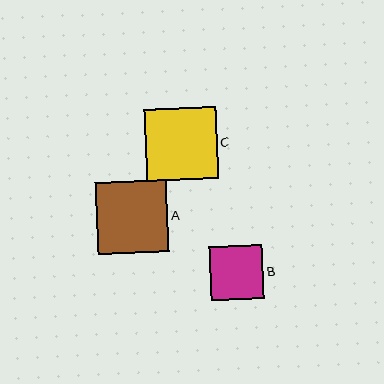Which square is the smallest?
Square B is the smallest with a size of approximately 54 pixels.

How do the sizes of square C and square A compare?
Square C and square A are approximately the same size.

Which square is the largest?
Square C is the largest with a size of approximately 72 pixels.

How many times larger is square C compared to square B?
Square C is approximately 1.3 times the size of square B.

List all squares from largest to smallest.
From largest to smallest: C, A, B.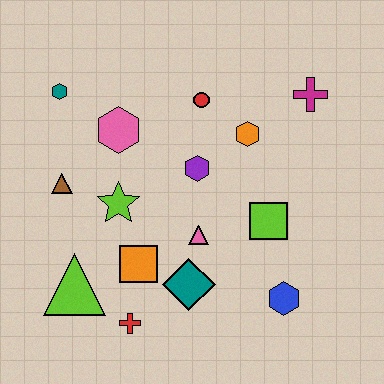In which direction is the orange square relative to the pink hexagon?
The orange square is below the pink hexagon.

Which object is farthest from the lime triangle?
The magenta cross is farthest from the lime triangle.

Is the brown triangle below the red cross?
No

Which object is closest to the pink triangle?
The teal diamond is closest to the pink triangle.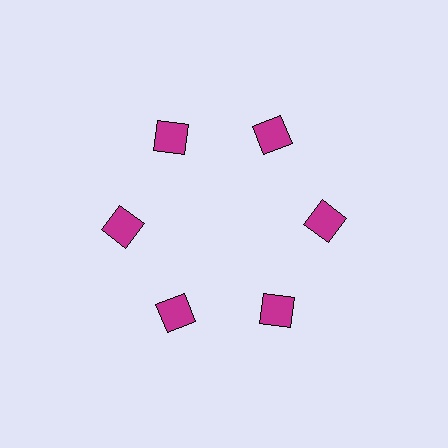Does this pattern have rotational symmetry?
Yes, this pattern has 6-fold rotational symmetry. It looks the same after rotating 60 degrees around the center.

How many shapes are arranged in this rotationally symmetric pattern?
There are 6 shapes, arranged in 6 groups of 1.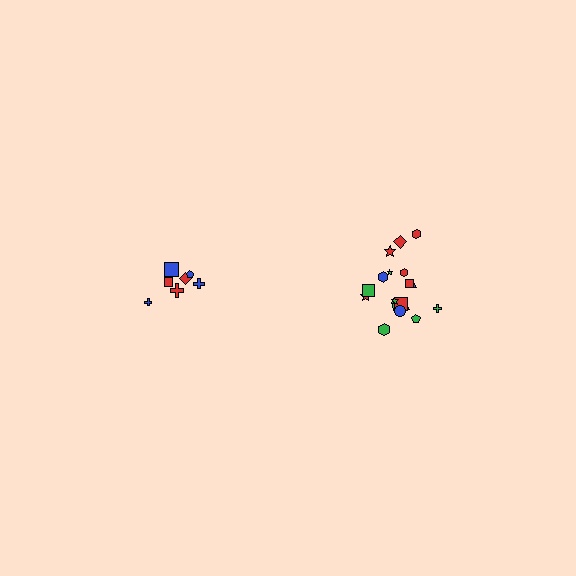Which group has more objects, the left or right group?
The right group.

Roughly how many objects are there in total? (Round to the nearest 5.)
Roughly 25 objects in total.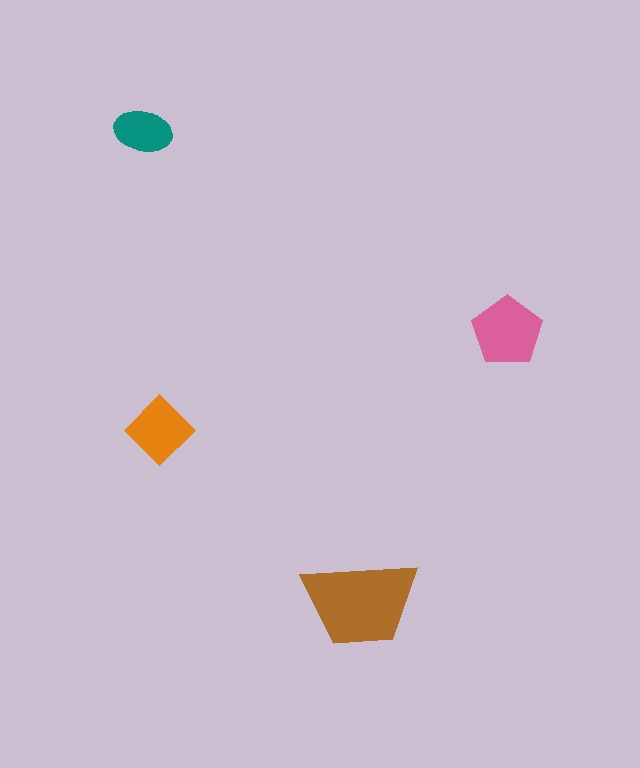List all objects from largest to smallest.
The brown trapezoid, the pink pentagon, the orange diamond, the teal ellipse.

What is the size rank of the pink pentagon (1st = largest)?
2nd.